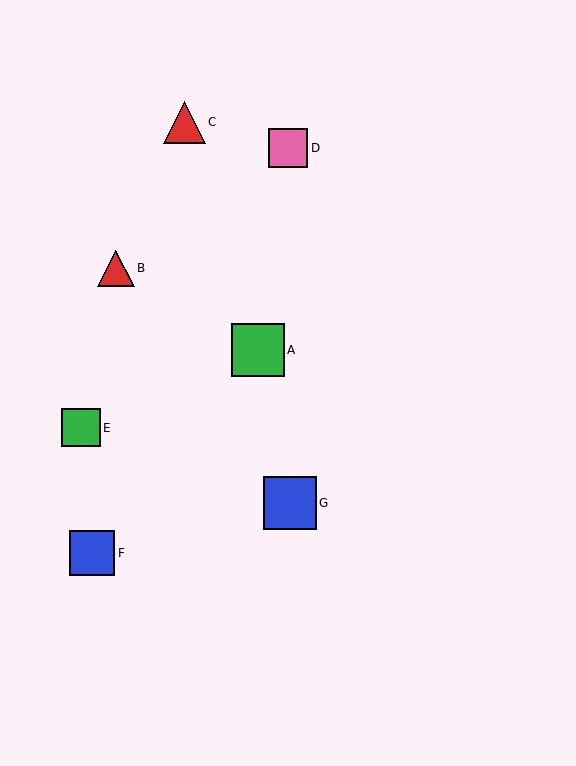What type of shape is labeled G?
Shape G is a blue square.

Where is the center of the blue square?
The center of the blue square is at (290, 503).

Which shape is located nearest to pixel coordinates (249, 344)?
The green square (labeled A) at (258, 350) is nearest to that location.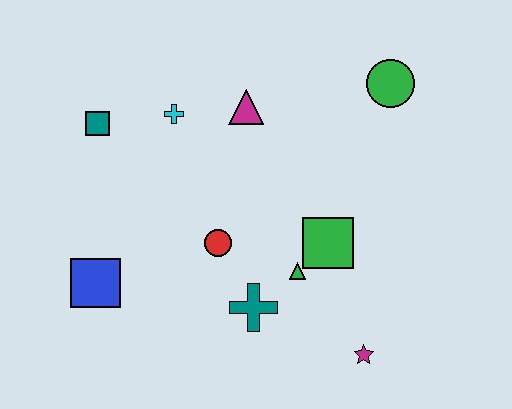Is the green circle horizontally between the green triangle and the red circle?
No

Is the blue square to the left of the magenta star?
Yes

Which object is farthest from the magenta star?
The teal square is farthest from the magenta star.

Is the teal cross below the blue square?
Yes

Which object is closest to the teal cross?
The green triangle is closest to the teal cross.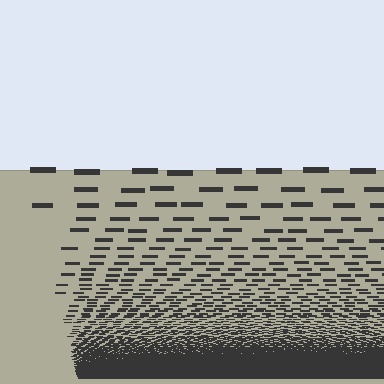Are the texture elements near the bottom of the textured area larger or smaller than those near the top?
Smaller. The gradient is inverted — elements near the bottom are smaller and denser.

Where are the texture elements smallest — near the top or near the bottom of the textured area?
Near the bottom.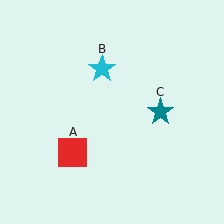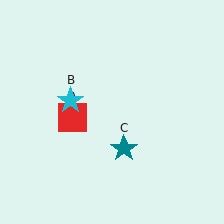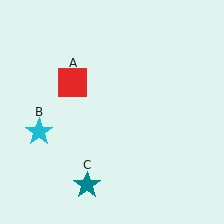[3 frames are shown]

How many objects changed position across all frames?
3 objects changed position: red square (object A), cyan star (object B), teal star (object C).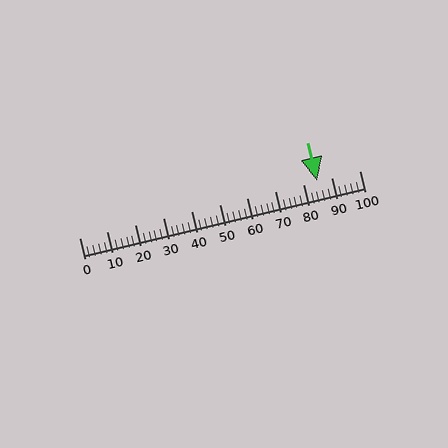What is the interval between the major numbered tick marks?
The major tick marks are spaced 10 units apart.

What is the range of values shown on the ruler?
The ruler shows values from 0 to 100.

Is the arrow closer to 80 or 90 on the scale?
The arrow is closer to 90.